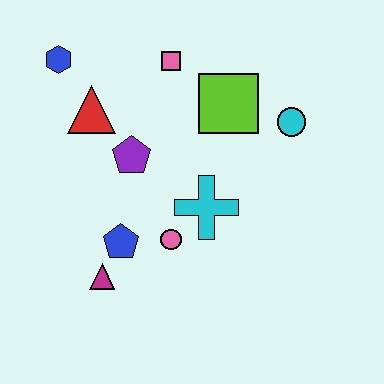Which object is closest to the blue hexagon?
The red triangle is closest to the blue hexagon.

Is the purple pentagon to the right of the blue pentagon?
Yes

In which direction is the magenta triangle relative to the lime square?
The magenta triangle is below the lime square.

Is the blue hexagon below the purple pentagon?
No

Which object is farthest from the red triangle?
The cyan circle is farthest from the red triangle.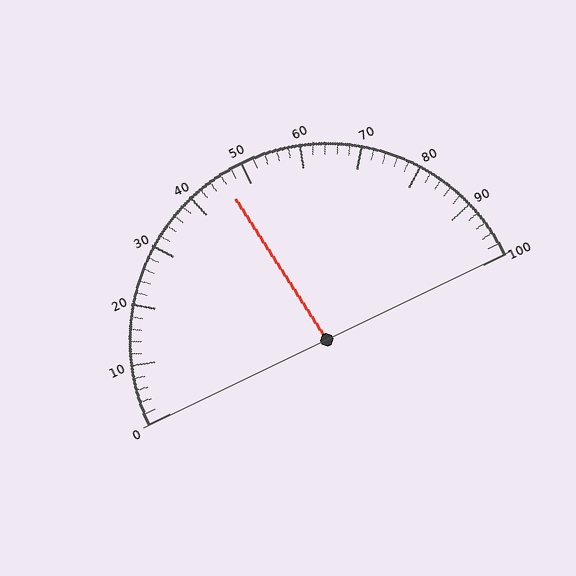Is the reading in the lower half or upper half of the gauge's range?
The reading is in the lower half of the range (0 to 100).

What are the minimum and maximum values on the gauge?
The gauge ranges from 0 to 100.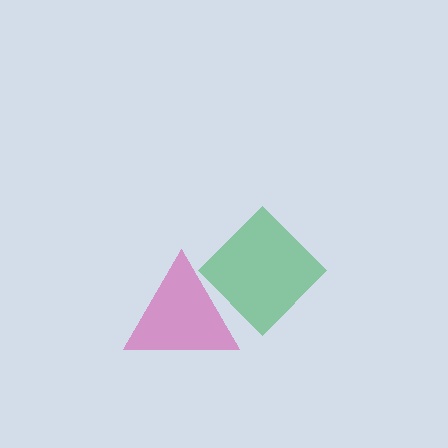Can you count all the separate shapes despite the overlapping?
Yes, there are 2 separate shapes.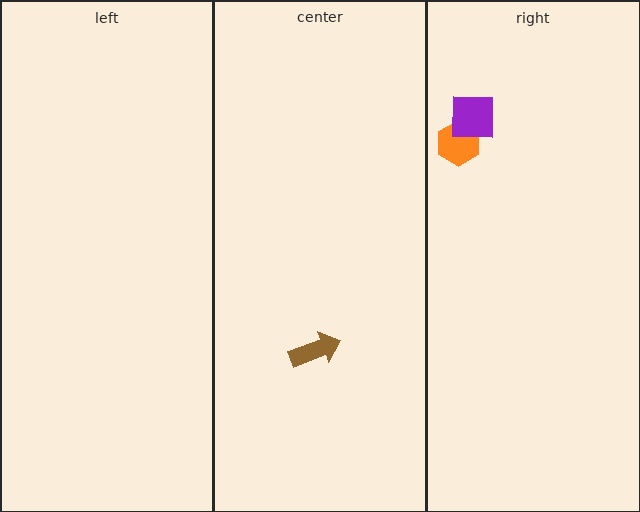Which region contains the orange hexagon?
The right region.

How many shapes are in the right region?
2.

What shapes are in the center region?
The brown arrow.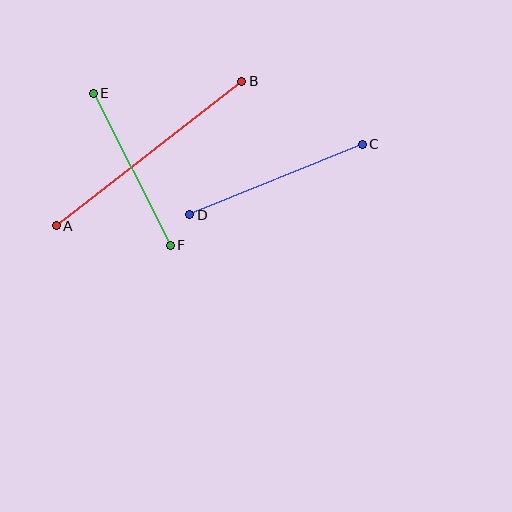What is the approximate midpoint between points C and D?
The midpoint is at approximately (276, 179) pixels.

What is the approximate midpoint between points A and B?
The midpoint is at approximately (149, 154) pixels.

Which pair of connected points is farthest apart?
Points A and B are farthest apart.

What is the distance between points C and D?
The distance is approximately 186 pixels.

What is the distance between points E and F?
The distance is approximately 170 pixels.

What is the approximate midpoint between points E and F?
The midpoint is at approximately (132, 169) pixels.